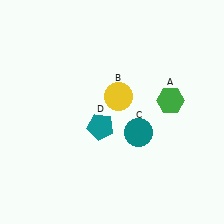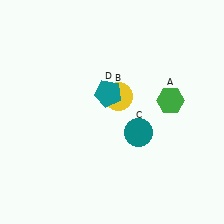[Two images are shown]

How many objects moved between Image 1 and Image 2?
1 object moved between the two images.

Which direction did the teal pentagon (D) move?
The teal pentagon (D) moved up.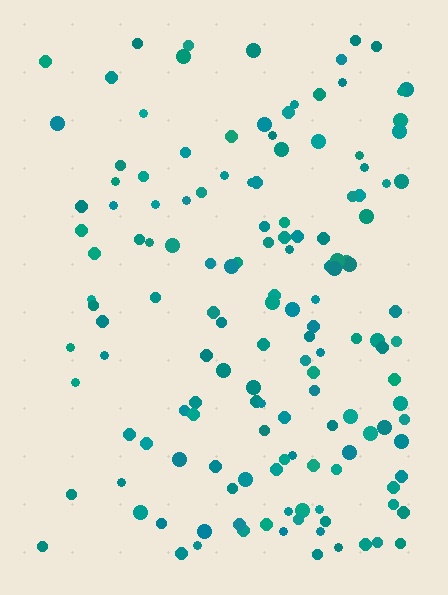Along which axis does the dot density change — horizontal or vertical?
Horizontal.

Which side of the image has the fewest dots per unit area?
The left.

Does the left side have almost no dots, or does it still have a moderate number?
Still a moderate number, just noticeably fewer than the right.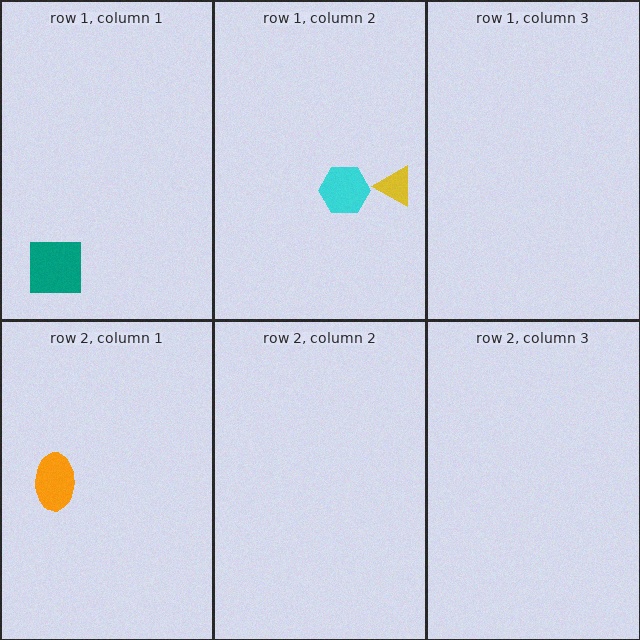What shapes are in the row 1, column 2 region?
The cyan hexagon, the yellow triangle.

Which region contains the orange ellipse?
The row 2, column 1 region.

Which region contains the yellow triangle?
The row 1, column 2 region.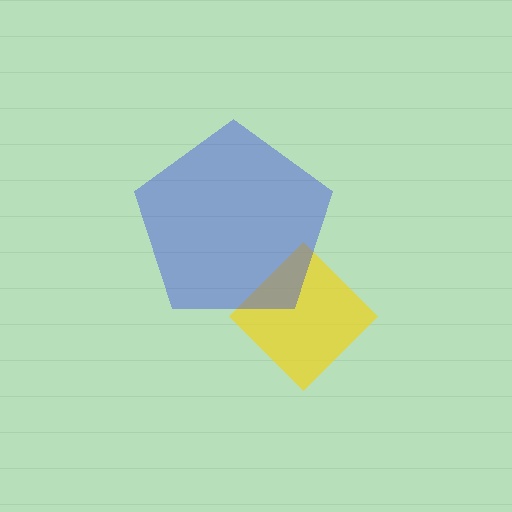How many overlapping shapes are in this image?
There are 2 overlapping shapes in the image.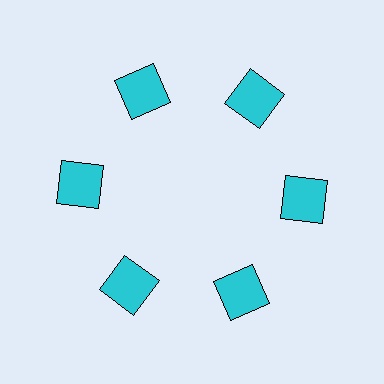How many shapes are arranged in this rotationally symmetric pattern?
There are 6 shapes, arranged in 6 groups of 1.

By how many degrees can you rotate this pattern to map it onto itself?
The pattern maps onto itself every 60 degrees of rotation.